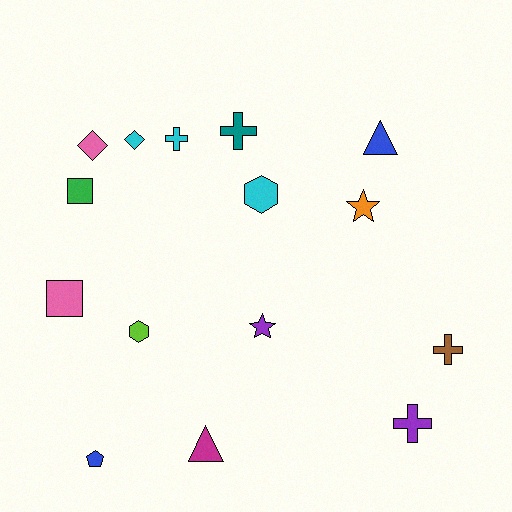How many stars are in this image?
There are 2 stars.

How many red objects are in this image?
There are no red objects.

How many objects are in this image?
There are 15 objects.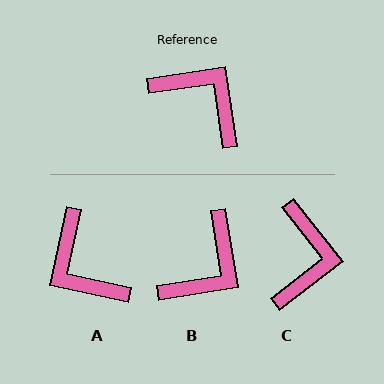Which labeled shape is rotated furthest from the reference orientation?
A, about 160 degrees away.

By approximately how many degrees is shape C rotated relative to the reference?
Approximately 60 degrees clockwise.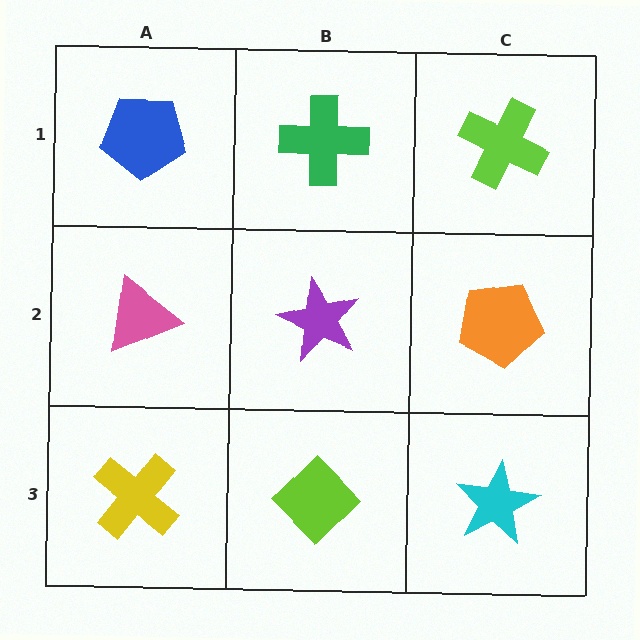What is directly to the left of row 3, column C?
A lime diamond.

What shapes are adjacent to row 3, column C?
An orange pentagon (row 2, column C), a lime diamond (row 3, column B).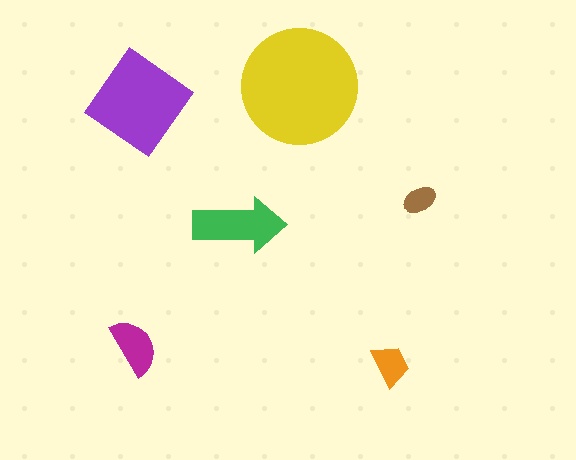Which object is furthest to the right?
The brown ellipse is rightmost.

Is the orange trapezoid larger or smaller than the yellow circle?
Smaller.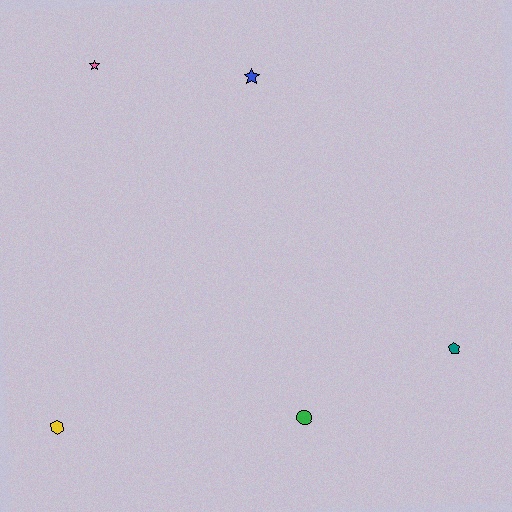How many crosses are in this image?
There are no crosses.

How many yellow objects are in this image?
There is 1 yellow object.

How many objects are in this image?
There are 5 objects.